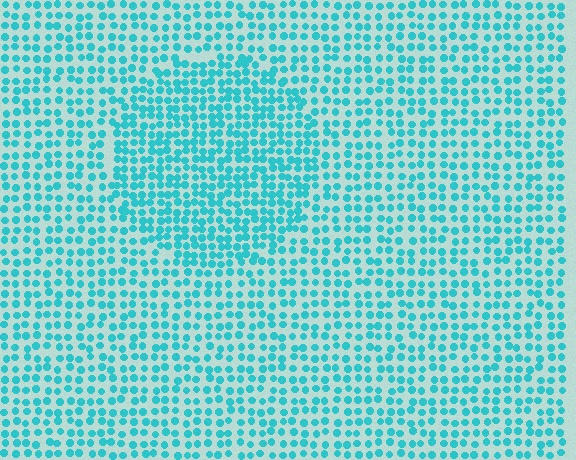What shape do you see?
I see a circle.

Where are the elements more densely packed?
The elements are more densely packed inside the circle boundary.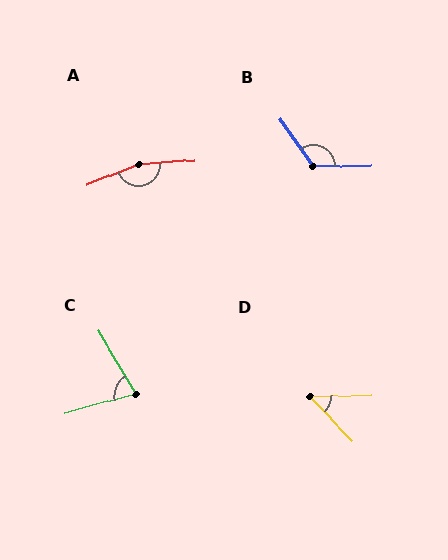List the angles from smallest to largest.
D (48°), C (76°), B (123°), A (162°).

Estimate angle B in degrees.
Approximately 123 degrees.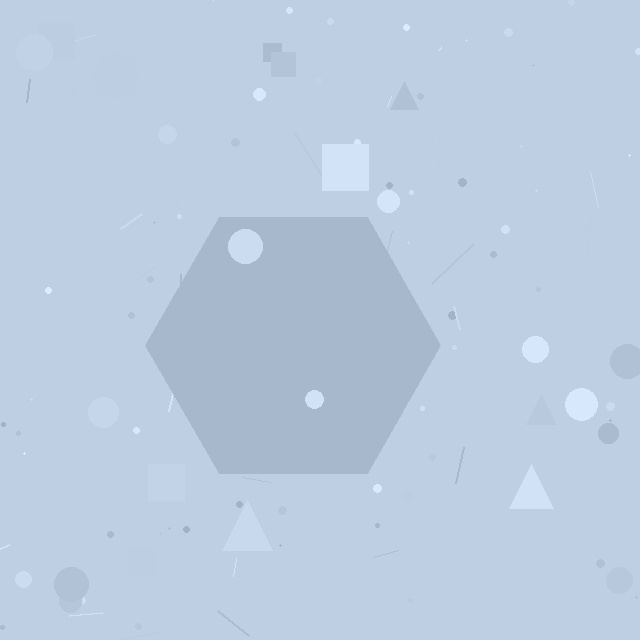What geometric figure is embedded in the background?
A hexagon is embedded in the background.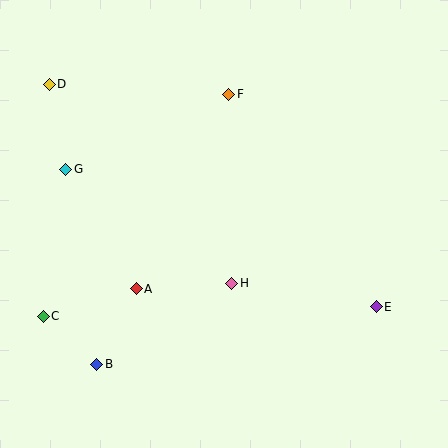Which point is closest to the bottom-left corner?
Point B is closest to the bottom-left corner.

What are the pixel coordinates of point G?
Point G is at (66, 169).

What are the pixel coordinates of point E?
Point E is at (376, 307).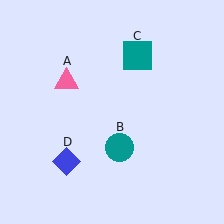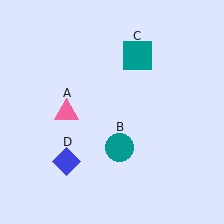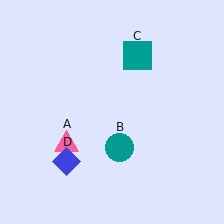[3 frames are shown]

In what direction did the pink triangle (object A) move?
The pink triangle (object A) moved down.